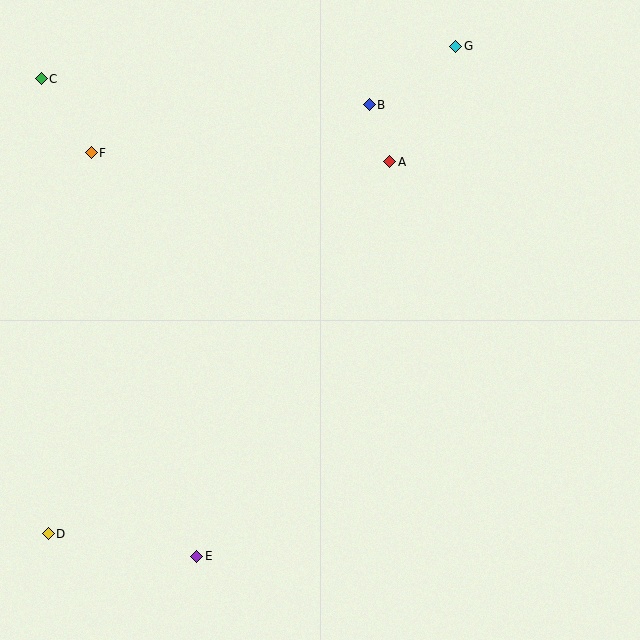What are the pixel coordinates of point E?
Point E is at (197, 556).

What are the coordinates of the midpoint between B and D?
The midpoint between B and D is at (209, 319).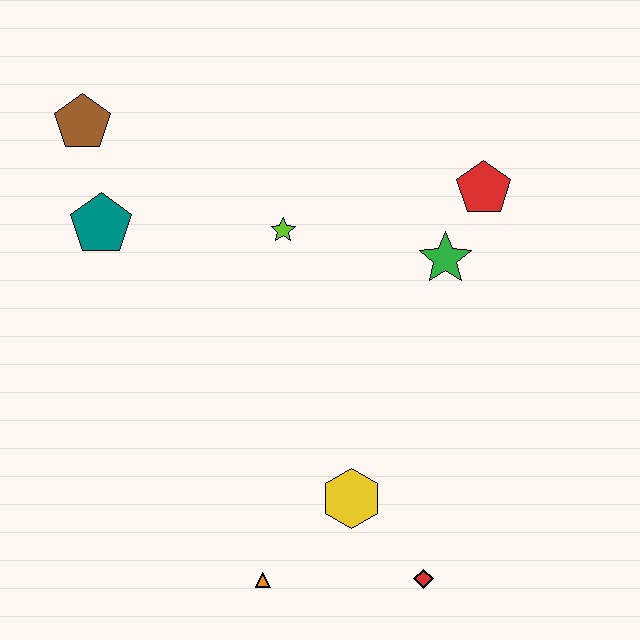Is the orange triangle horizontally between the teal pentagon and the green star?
Yes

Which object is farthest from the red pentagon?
The orange triangle is farthest from the red pentagon.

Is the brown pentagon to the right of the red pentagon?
No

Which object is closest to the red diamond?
The yellow hexagon is closest to the red diamond.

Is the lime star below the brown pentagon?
Yes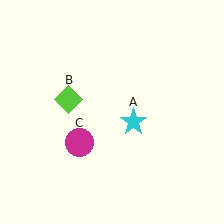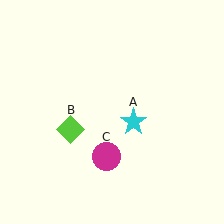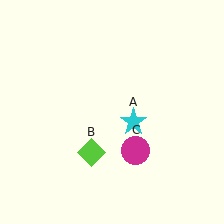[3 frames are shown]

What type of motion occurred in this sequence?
The lime diamond (object B), magenta circle (object C) rotated counterclockwise around the center of the scene.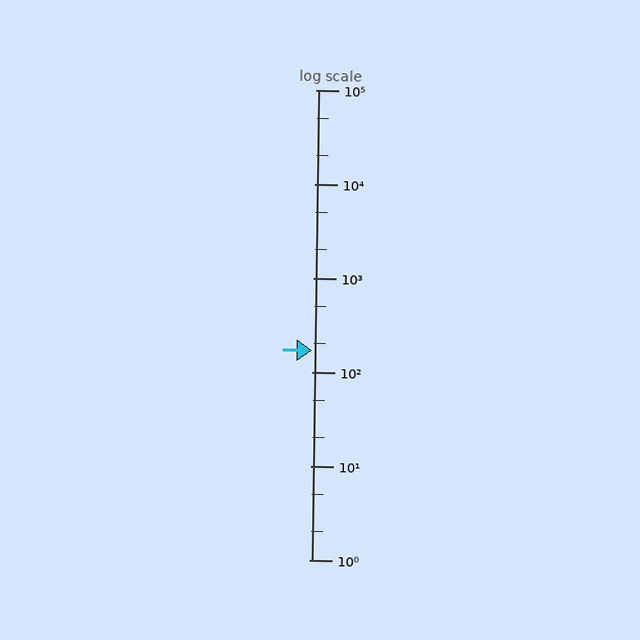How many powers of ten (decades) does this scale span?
The scale spans 5 decades, from 1 to 100000.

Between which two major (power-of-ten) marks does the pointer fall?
The pointer is between 100 and 1000.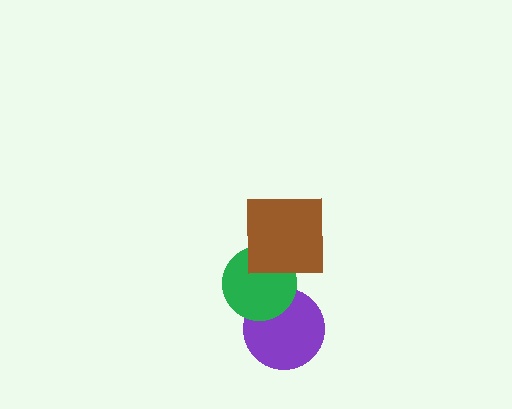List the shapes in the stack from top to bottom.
From top to bottom: the brown square, the green circle, the purple circle.